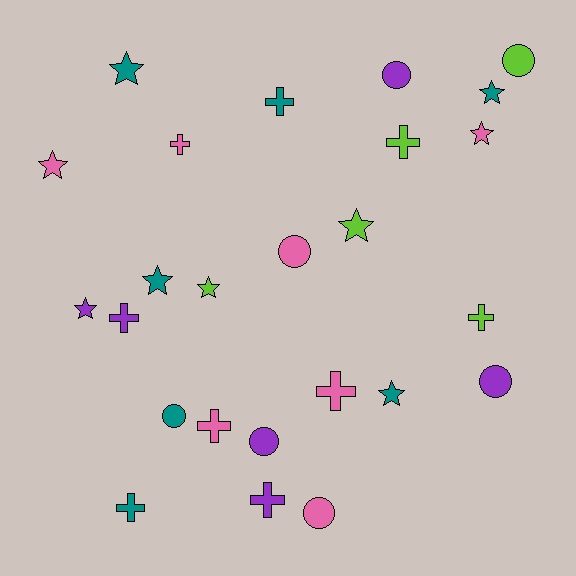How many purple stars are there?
There is 1 purple star.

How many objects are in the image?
There are 25 objects.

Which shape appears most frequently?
Cross, with 9 objects.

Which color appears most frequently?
Teal, with 7 objects.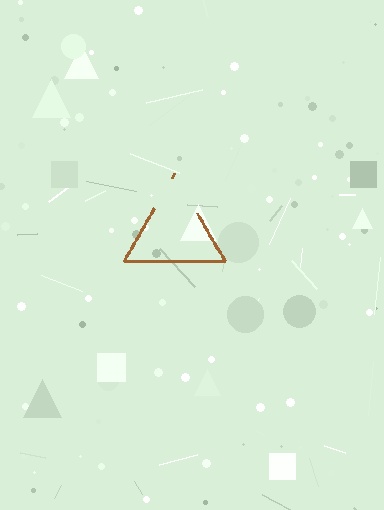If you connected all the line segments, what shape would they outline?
They would outline a triangle.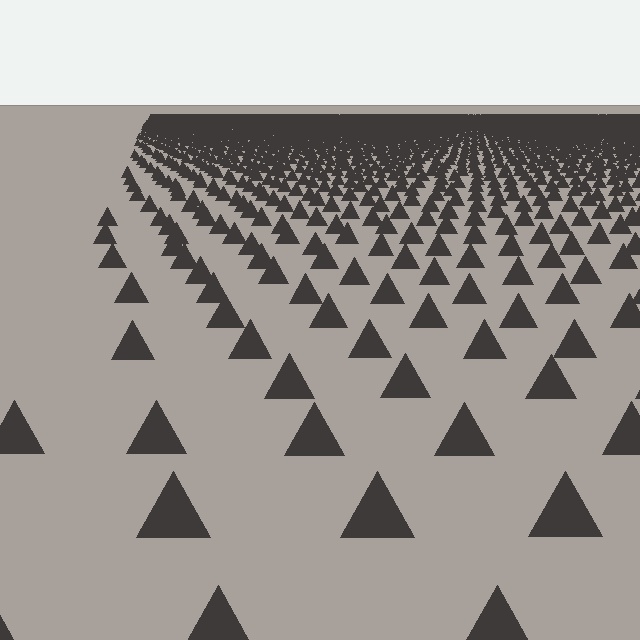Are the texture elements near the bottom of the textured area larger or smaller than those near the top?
Larger. Near the bottom, elements are closer to the viewer and appear at a bigger on-screen size.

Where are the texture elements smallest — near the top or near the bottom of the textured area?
Near the top.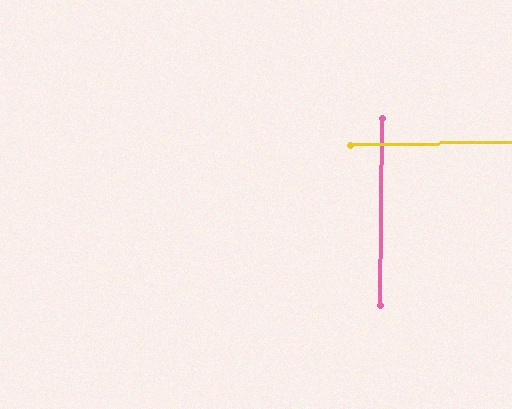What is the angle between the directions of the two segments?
Approximately 89 degrees.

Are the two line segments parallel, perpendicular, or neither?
Perpendicular — they meet at approximately 89°.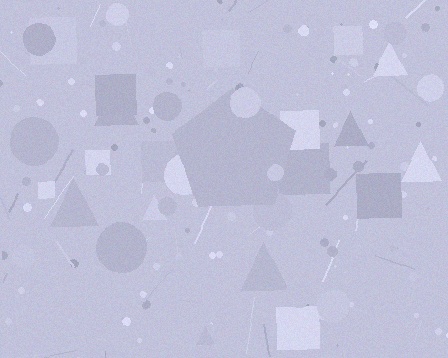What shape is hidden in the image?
A pentagon is hidden in the image.